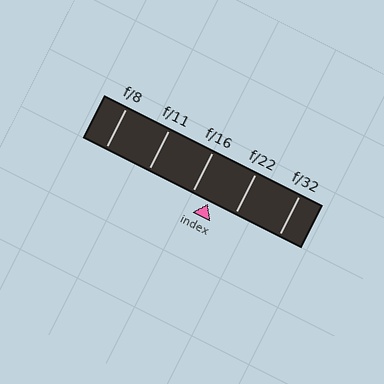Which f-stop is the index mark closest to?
The index mark is closest to f/16.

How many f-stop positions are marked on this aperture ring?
There are 5 f-stop positions marked.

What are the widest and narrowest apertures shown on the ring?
The widest aperture shown is f/8 and the narrowest is f/32.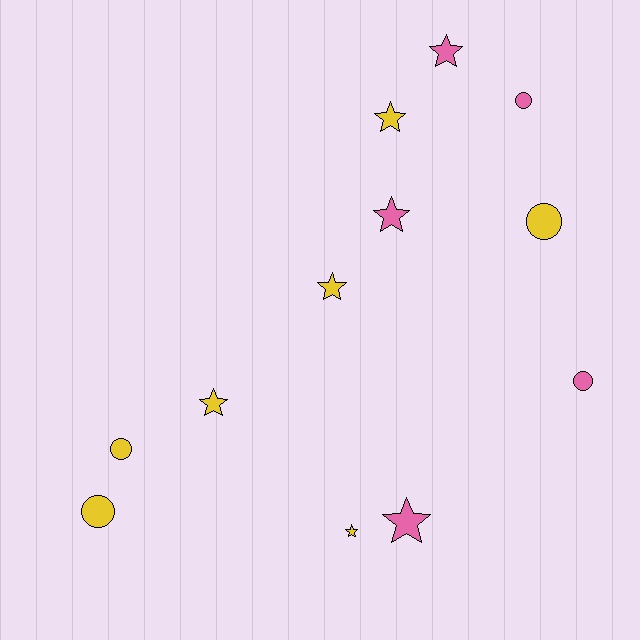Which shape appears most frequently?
Star, with 7 objects.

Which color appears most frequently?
Yellow, with 7 objects.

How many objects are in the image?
There are 12 objects.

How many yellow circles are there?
There are 3 yellow circles.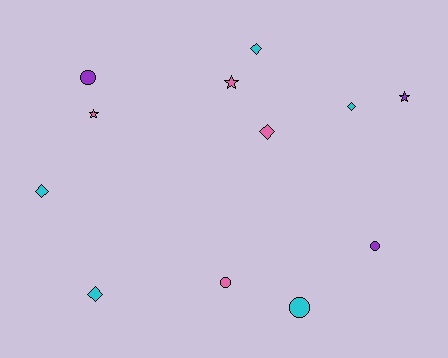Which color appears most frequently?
Cyan, with 5 objects.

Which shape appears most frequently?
Diamond, with 5 objects.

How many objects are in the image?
There are 12 objects.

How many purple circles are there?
There are 2 purple circles.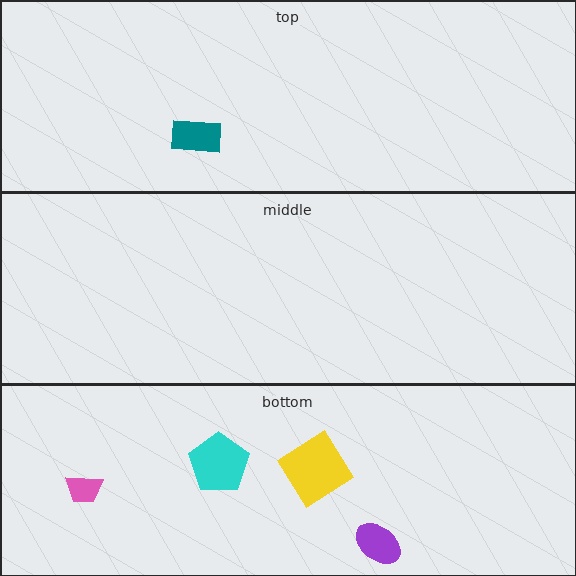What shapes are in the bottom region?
The purple ellipse, the pink trapezoid, the cyan pentagon, the yellow diamond.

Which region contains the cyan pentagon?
The bottom region.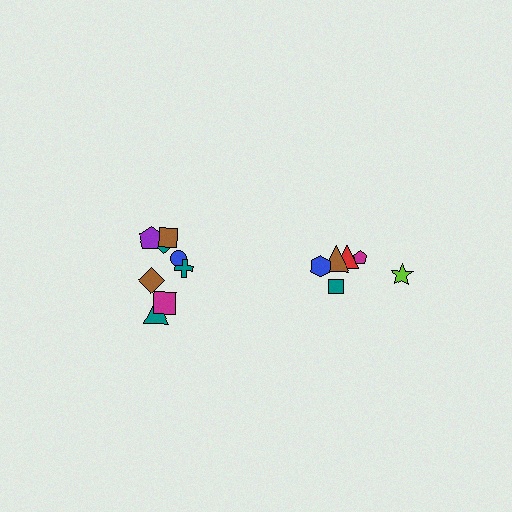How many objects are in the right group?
There are 6 objects.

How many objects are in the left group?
There are 8 objects.